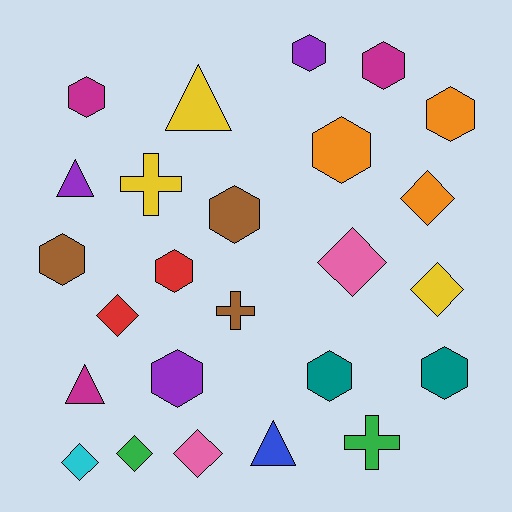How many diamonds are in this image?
There are 7 diamonds.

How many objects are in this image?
There are 25 objects.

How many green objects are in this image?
There are 2 green objects.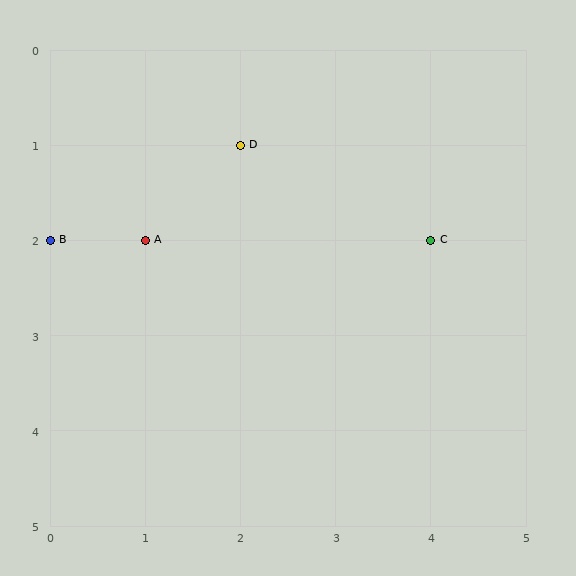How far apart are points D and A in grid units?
Points D and A are 1 column and 1 row apart (about 1.4 grid units diagonally).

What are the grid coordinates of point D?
Point D is at grid coordinates (2, 1).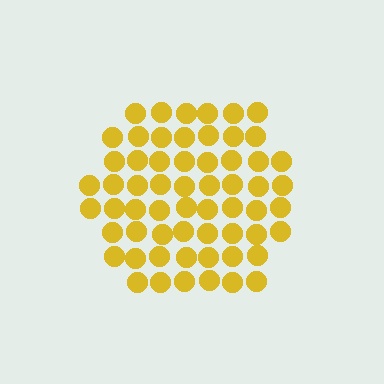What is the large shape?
The large shape is a hexagon.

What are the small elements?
The small elements are circles.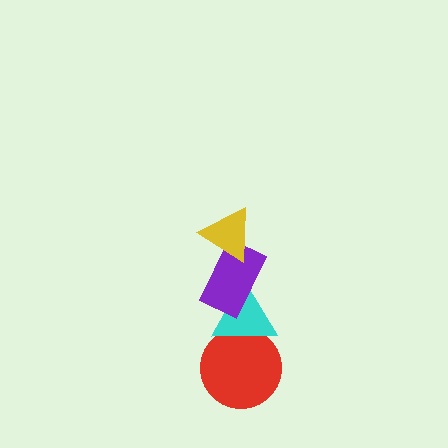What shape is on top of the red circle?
The cyan triangle is on top of the red circle.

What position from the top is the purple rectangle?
The purple rectangle is 2nd from the top.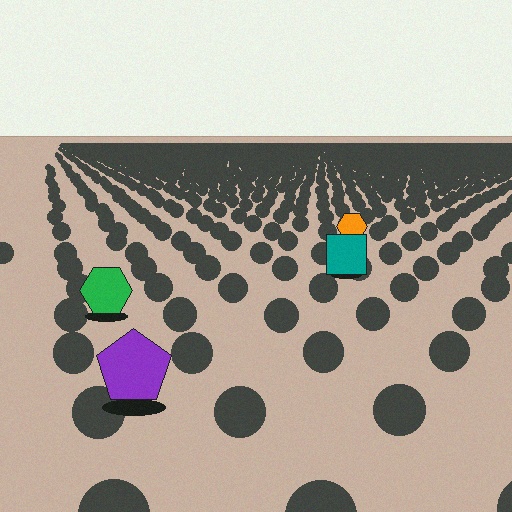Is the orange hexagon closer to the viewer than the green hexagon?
No. The green hexagon is closer — you can tell from the texture gradient: the ground texture is coarser near it.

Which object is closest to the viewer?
The purple pentagon is closest. The texture marks near it are larger and more spread out.